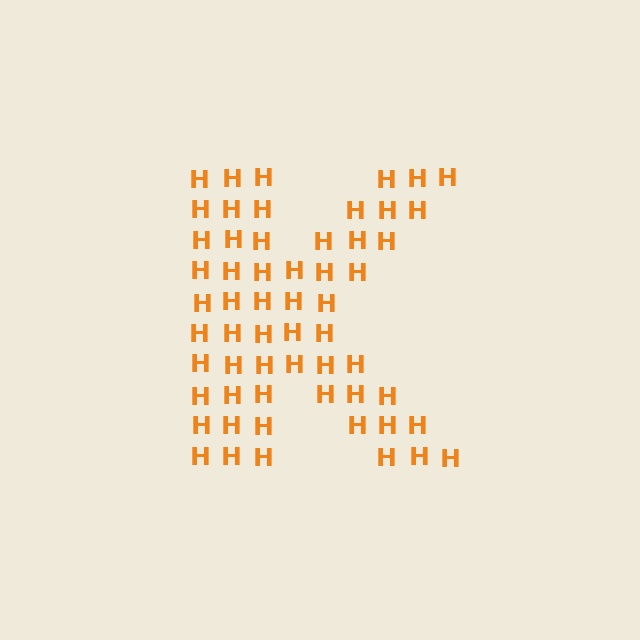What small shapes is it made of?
It is made of small letter H's.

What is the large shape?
The large shape is the letter K.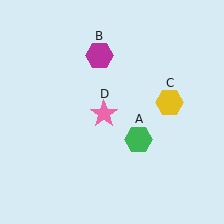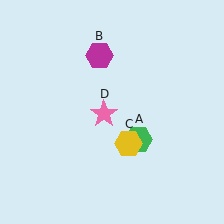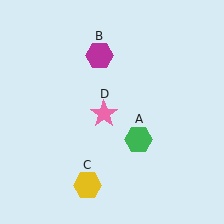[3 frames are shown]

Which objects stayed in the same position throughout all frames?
Green hexagon (object A) and magenta hexagon (object B) and pink star (object D) remained stationary.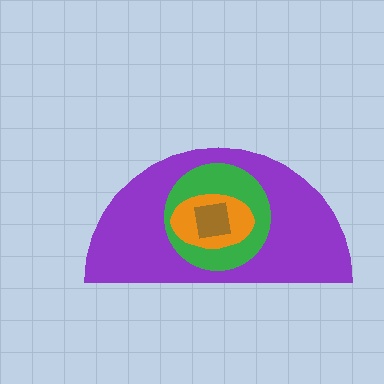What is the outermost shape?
The purple semicircle.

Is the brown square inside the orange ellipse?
Yes.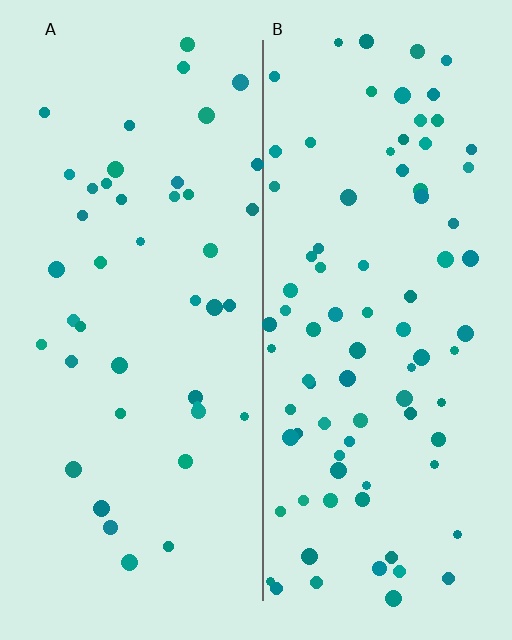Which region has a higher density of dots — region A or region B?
B (the right).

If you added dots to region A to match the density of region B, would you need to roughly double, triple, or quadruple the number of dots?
Approximately double.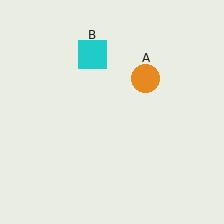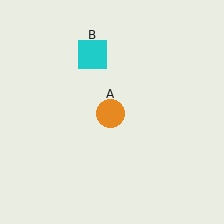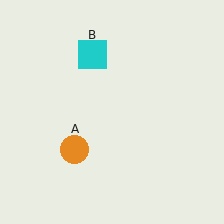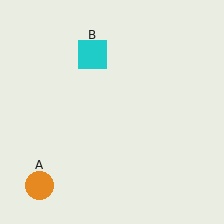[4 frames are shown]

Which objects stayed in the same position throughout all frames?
Cyan square (object B) remained stationary.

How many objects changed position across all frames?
1 object changed position: orange circle (object A).